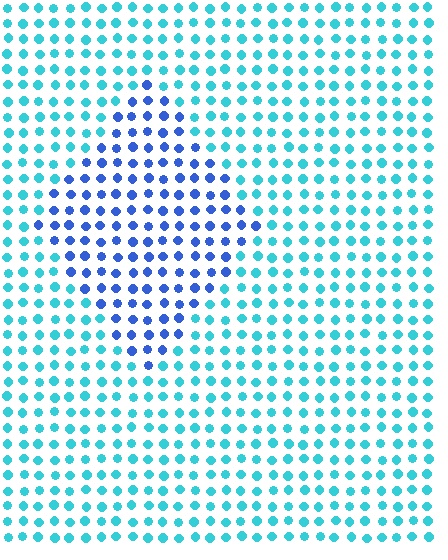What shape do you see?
I see a diamond.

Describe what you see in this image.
The image is filled with small cyan elements in a uniform arrangement. A diamond-shaped region is visible where the elements are tinted to a slightly different hue, forming a subtle color boundary.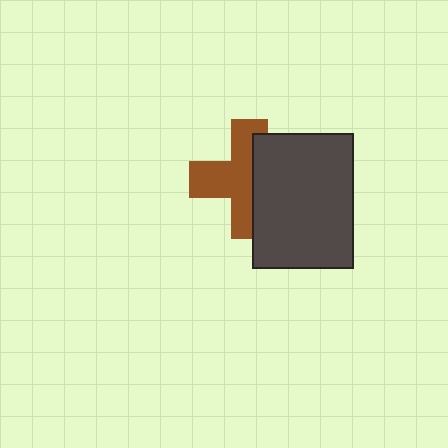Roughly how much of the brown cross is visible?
About half of it is visible (roughly 56%).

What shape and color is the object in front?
The object in front is a dark gray rectangle.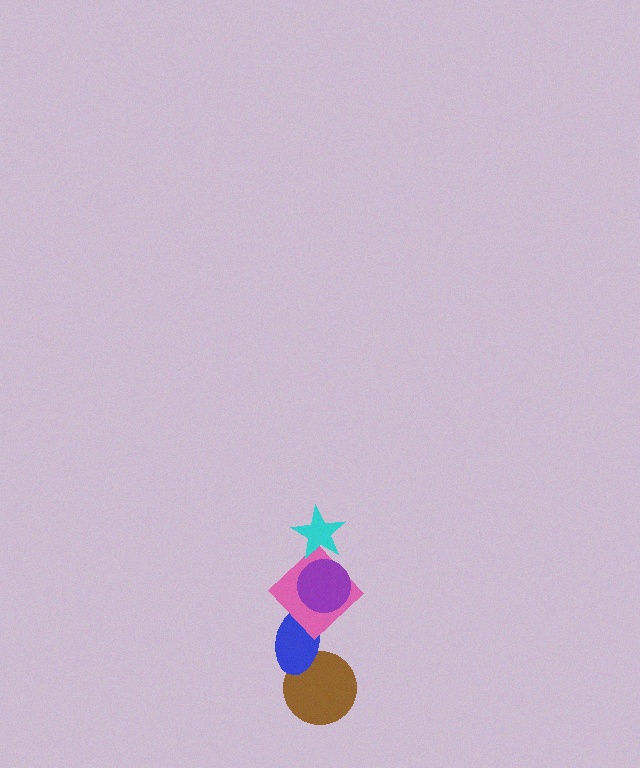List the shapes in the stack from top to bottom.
From top to bottom: the cyan star, the purple circle, the pink diamond, the blue ellipse, the brown circle.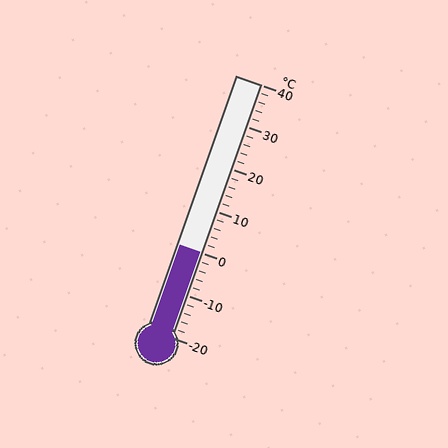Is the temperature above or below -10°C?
The temperature is above -10°C.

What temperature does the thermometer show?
The thermometer shows approximately 0°C.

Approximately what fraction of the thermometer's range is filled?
The thermometer is filled to approximately 35% of its range.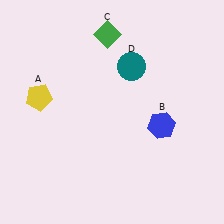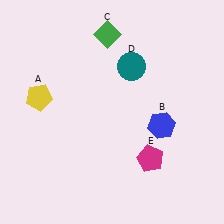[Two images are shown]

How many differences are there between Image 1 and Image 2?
There is 1 difference between the two images.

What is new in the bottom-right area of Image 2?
A magenta pentagon (E) was added in the bottom-right area of Image 2.